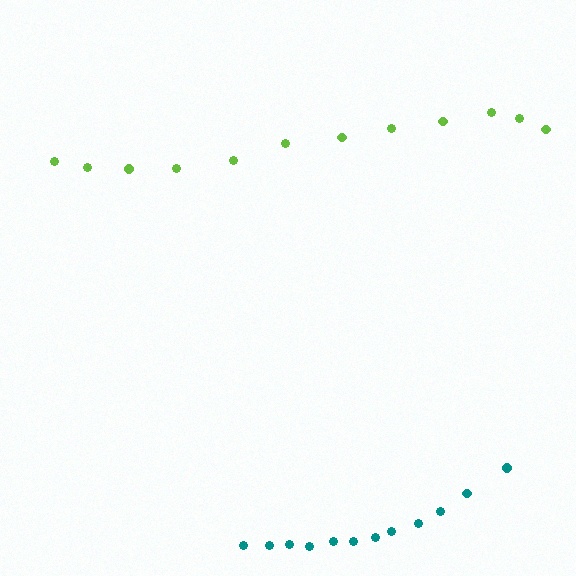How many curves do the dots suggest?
There are 2 distinct paths.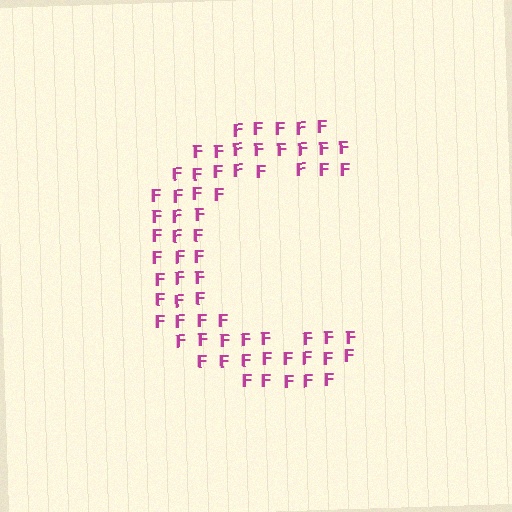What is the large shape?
The large shape is the letter C.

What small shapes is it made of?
It is made of small letter F's.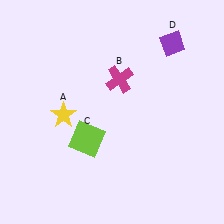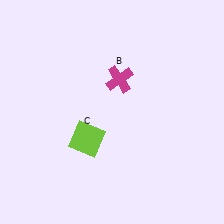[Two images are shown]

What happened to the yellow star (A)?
The yellow star (A) was removed in Image 2. It was in the bottom-left area of Image 1.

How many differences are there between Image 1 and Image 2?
There are 2 differences between the two images.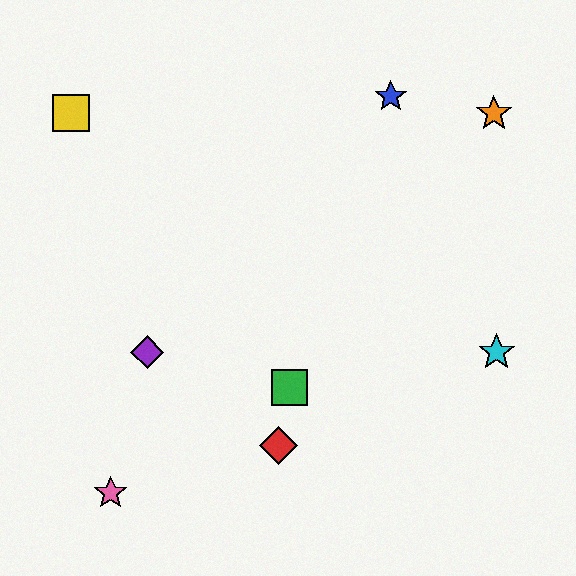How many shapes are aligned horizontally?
2 shapes (the purple diamond, the cyan star) are aligned horizontally.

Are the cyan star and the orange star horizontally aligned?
No, the cyan star is at y≈352 and the orange star is at y≈113.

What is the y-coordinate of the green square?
The green square is at y≈388.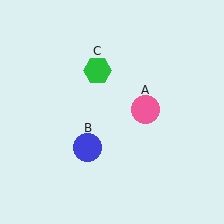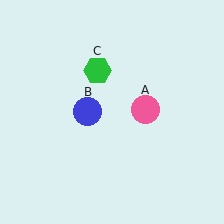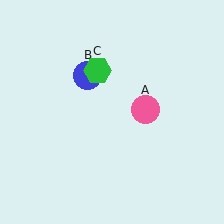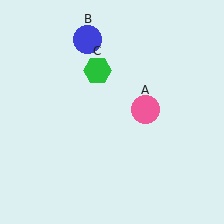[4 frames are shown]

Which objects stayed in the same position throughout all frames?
Pink circle (object A) and green hexagon (object C) remained stationary.